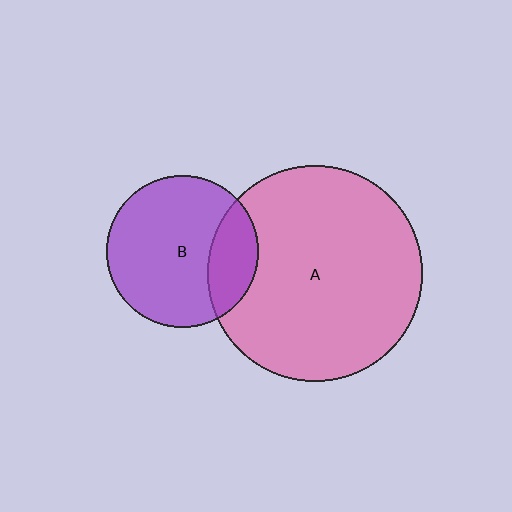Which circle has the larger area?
Circle A (pink).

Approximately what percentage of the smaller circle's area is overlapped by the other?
Approximately 25%.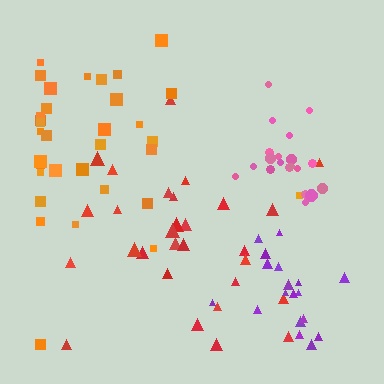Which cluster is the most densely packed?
Pink.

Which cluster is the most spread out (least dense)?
Red.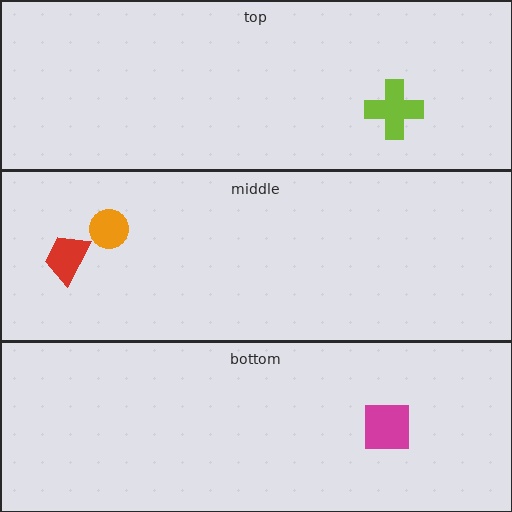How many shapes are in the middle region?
2.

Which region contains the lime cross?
The top region.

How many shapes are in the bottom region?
1.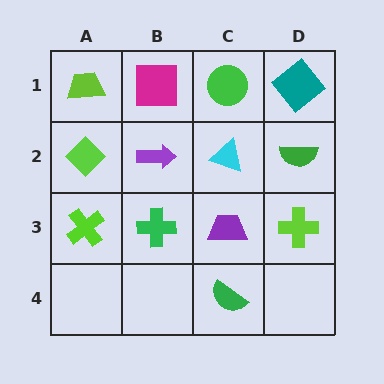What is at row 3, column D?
A lime cross.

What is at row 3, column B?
A green cross.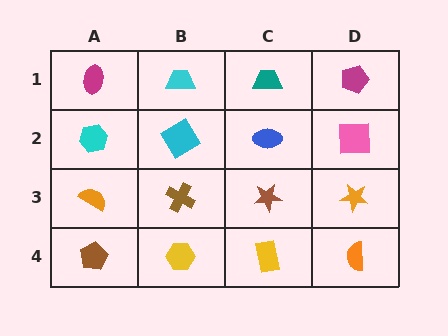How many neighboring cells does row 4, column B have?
3.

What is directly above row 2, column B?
A cyan trapezoid.